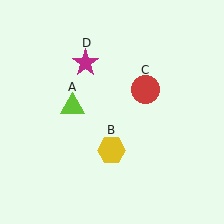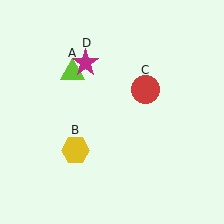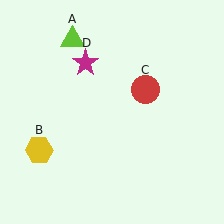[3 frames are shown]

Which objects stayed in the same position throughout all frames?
Red circle (object C) and magenta star (object D) remained stationary.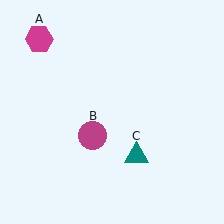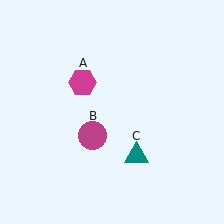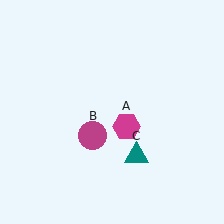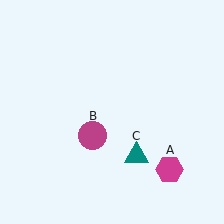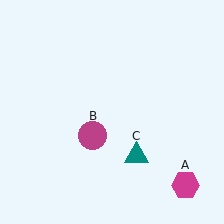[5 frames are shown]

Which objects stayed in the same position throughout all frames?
Magenta circle (object B) and teal triangle (object C) remained stationary.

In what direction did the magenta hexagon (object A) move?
The magenta hexagon (object A) moved down and to the right.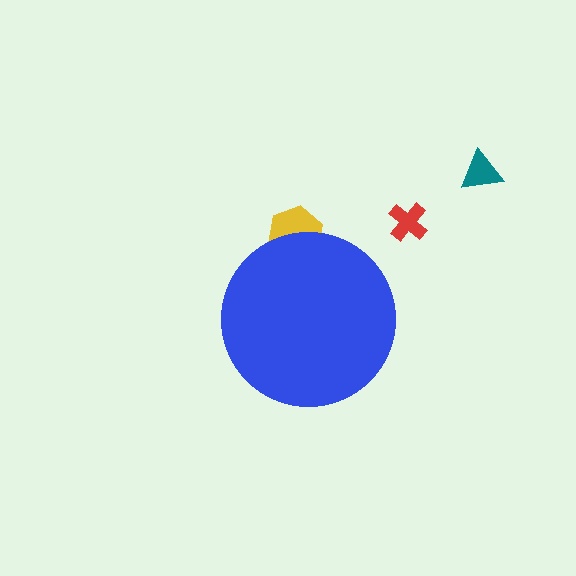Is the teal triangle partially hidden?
No, the teal triangle is fully visible.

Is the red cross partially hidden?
No, the red cross is fully visible.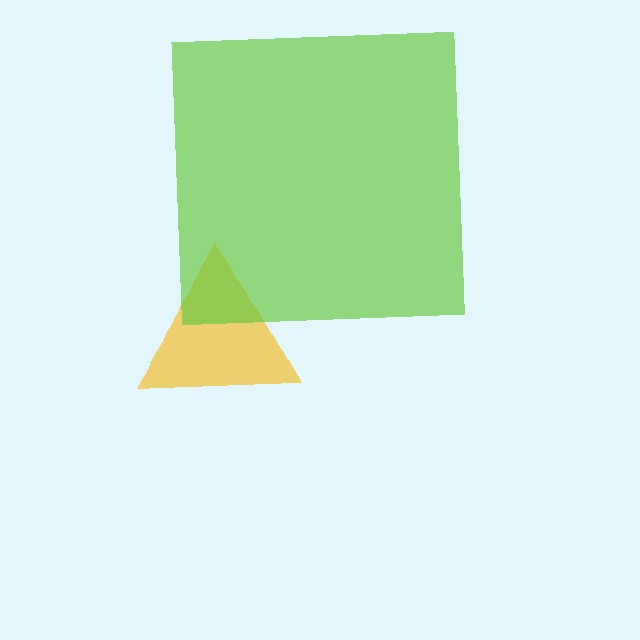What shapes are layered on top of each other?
The layered shapes are: a yellow triangle, a lime square.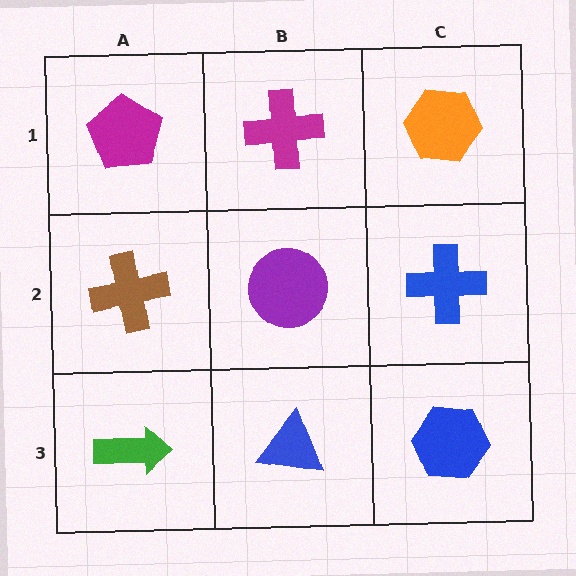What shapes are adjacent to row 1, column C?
A blue cross (row 2, column C), a magenta cross (row 1, column B).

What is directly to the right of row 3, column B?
A blue hexagon.